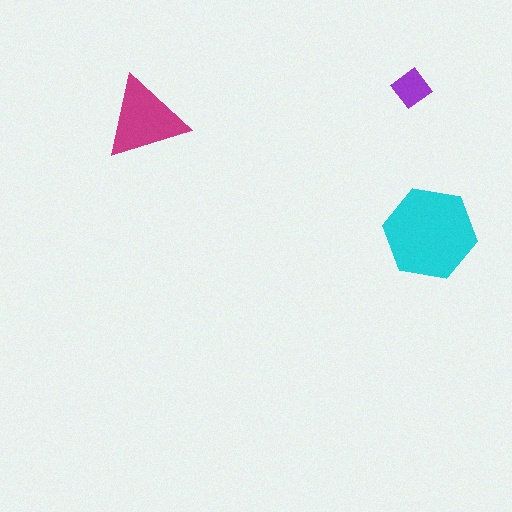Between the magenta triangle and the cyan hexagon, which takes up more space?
The cyan hexagon.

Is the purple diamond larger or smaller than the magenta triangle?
Smaller.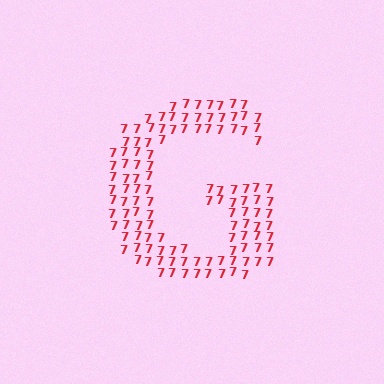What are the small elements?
The small elements are digit 7's.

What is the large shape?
The large shape is the letter G.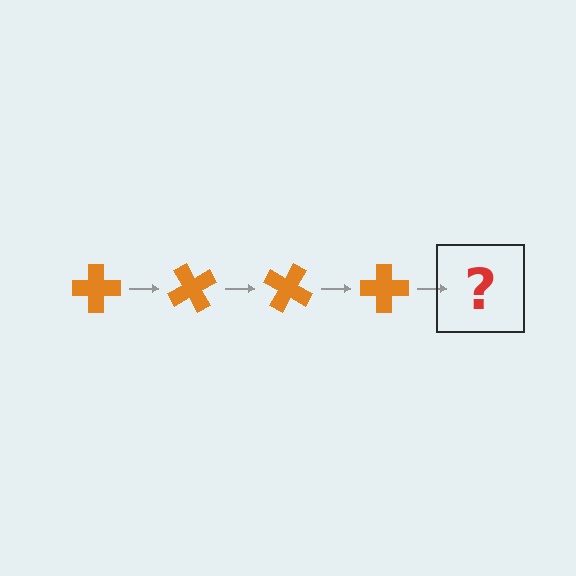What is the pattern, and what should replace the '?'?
The pattern is that the cross rotates 60 degrees each step. The '?' should be an orange cross rotated 240 degrees.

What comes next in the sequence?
The next element should be an orange cross rotated 240 degrees.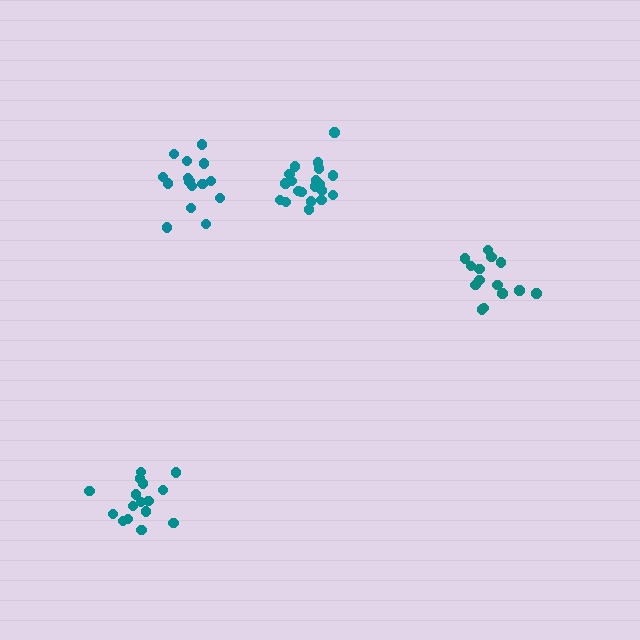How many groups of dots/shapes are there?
There are 4 groups.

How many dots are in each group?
Group 1: 16 dots, Group 2: 15 dots, Group 3: 15 dots, Group 4: 20 dots (66 total).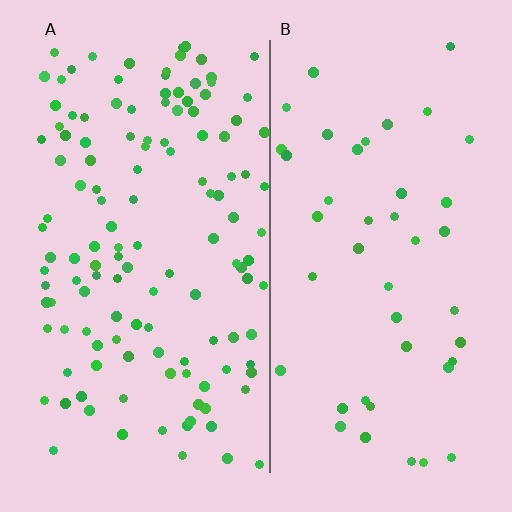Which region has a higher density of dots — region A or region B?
A (the left).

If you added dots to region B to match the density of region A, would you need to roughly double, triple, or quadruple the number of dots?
Approximately triple.